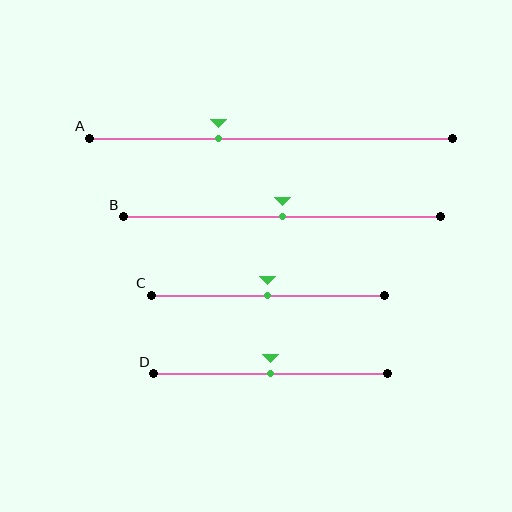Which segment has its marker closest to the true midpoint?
Segment B has its marker closest to the true midpoint.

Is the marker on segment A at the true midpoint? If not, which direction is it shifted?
No, the marker on segment A is shifted to the left by about 14% of the segment length.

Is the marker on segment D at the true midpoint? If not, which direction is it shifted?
Yes, the marker on segment D is at the true midpoint.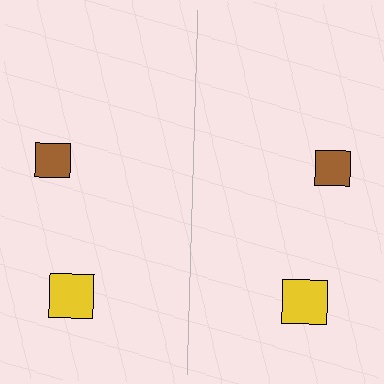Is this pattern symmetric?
Yes, this pattern has bilateral (reflection) symmetry.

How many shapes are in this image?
There are 4 shapes in this image.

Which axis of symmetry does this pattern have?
The pattern has a vertical axis of symmetry running through the center of the image.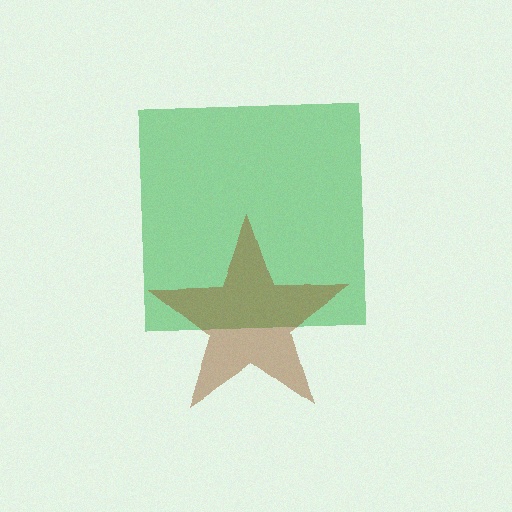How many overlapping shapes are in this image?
There are 2 overlapping shapes in the image.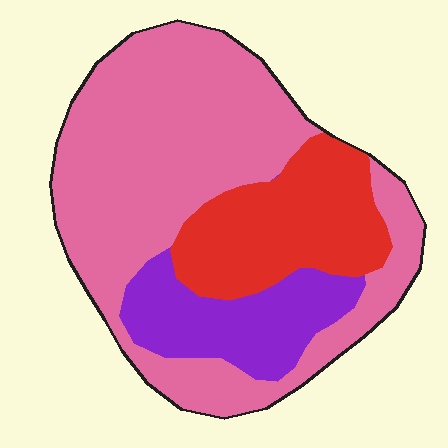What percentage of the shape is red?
Red takes up less than a quarter of the shape.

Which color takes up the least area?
Purple, at roughly 15%.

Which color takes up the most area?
Pink, at roughly 60%.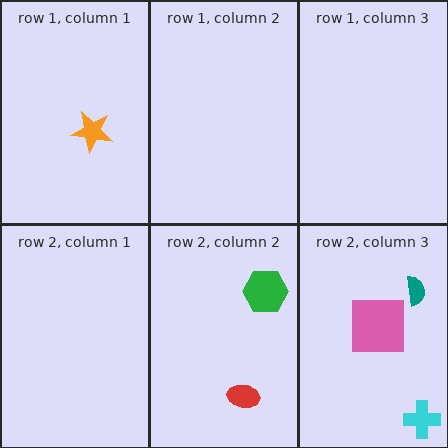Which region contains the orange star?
The row 1, column 1 region.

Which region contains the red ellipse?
The row 2, column 2 region.